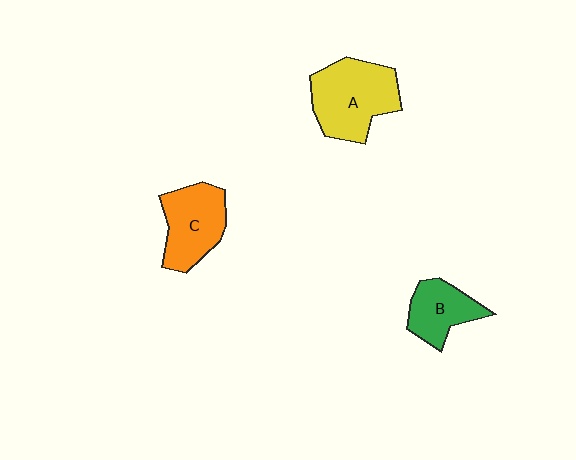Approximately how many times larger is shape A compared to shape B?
Approximately 1.7 times.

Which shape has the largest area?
Shape A (yellow).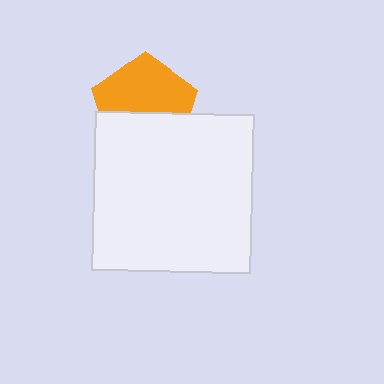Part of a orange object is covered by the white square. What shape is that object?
It is a pentagon.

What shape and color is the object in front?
The object in front is a white square.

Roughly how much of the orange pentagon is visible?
About half of it is visible (roughly 58%).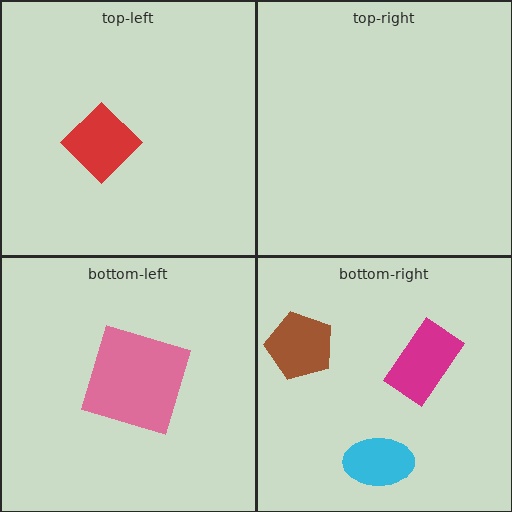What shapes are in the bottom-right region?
The brown pentagon, the magenta rectangle, the cyan ellipse.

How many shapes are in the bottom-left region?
1.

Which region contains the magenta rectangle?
The bottom-right region.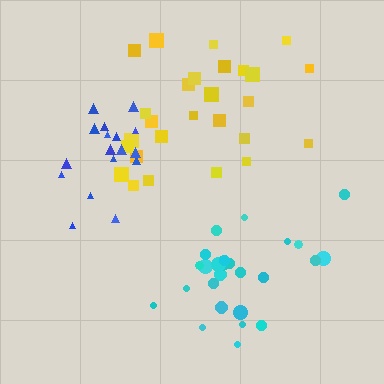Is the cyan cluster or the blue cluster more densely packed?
Blue.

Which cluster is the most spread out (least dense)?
Yellow.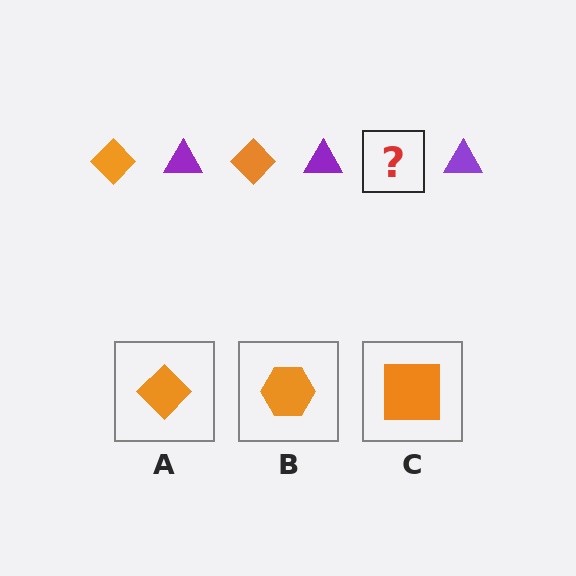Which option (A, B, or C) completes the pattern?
A.